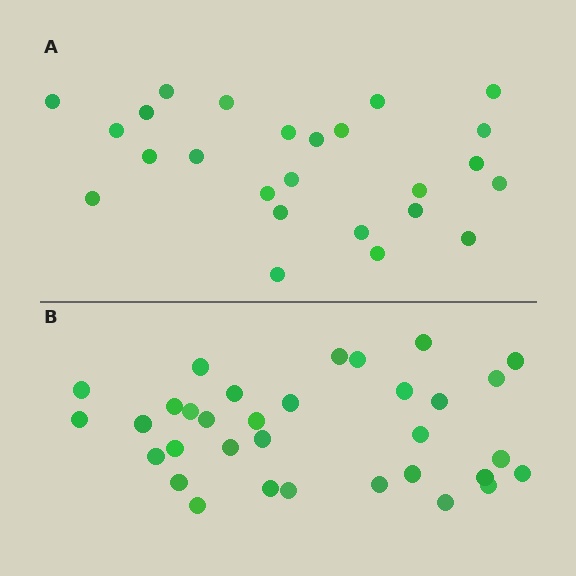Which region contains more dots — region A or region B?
Region B (the bottom region) has more dots.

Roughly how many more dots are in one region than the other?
Region B has roughly 8 or so more dots than region A.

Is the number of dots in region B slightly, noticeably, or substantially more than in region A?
Region B has noticeably more, but not dramatically so. The ratio is roughly 1.3 to 1.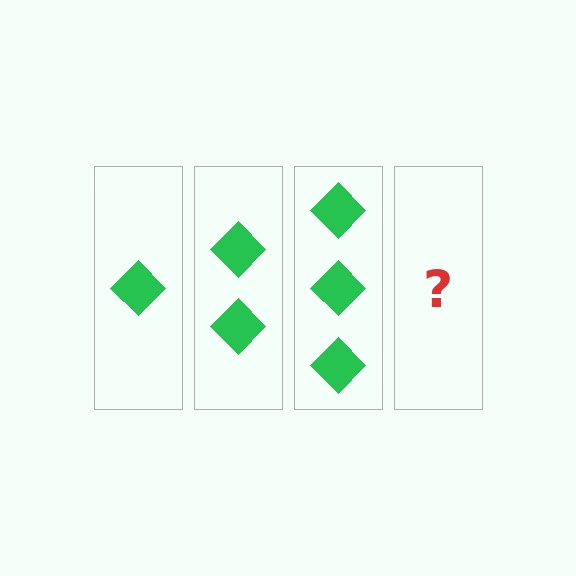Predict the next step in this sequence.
The next step is 4 diamonds.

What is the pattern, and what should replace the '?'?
The pattern is that each step adds one more diamond. The '?' should be 4 diamonds.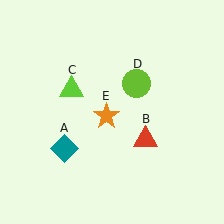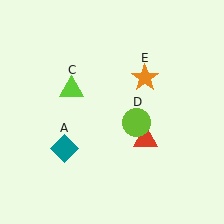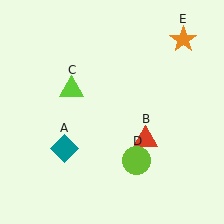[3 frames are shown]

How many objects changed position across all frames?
2 objects changed position: lime circle (object D), orange star (object E).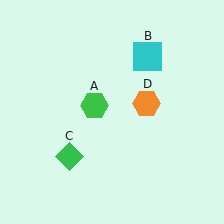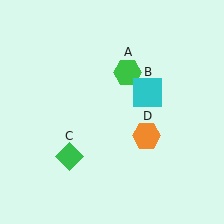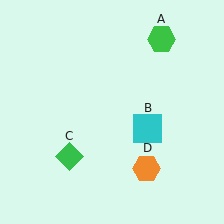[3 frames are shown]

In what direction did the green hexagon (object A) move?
The green hexagon (object A) moved up and to the right.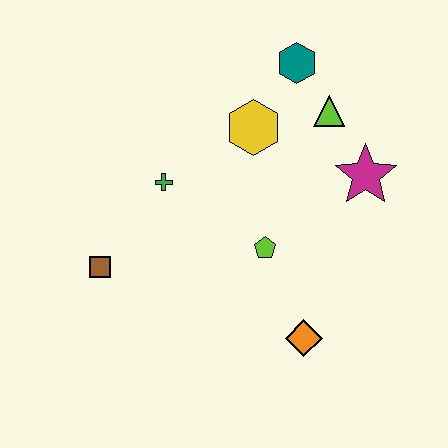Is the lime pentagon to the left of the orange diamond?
Yes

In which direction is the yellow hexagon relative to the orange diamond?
The yellow hexagon is above the orange diamond.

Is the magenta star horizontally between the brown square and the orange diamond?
No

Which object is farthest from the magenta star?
The brown square is farthest from the magenta star.